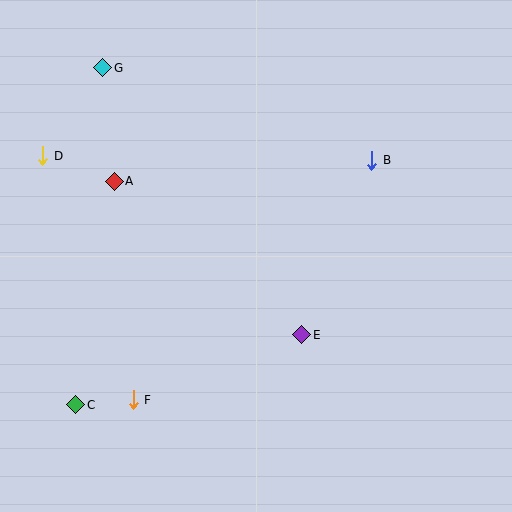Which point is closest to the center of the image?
Point E at (302, 335) is closest to the center.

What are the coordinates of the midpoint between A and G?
The midpoint between A and G is at (108, 125).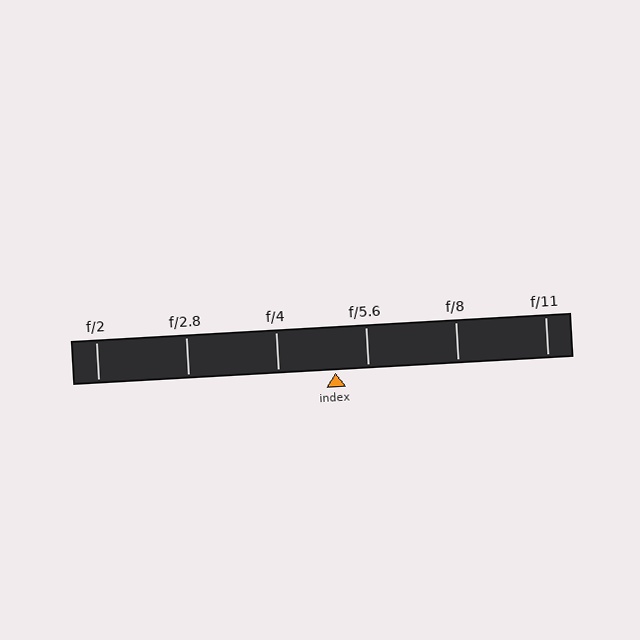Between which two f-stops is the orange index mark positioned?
The index mark is between f/4 and f/5.6.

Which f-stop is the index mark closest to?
The index mark is closest to f/5.6.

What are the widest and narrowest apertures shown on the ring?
The widest aperture shown is f/2 and the narrowest is f/11.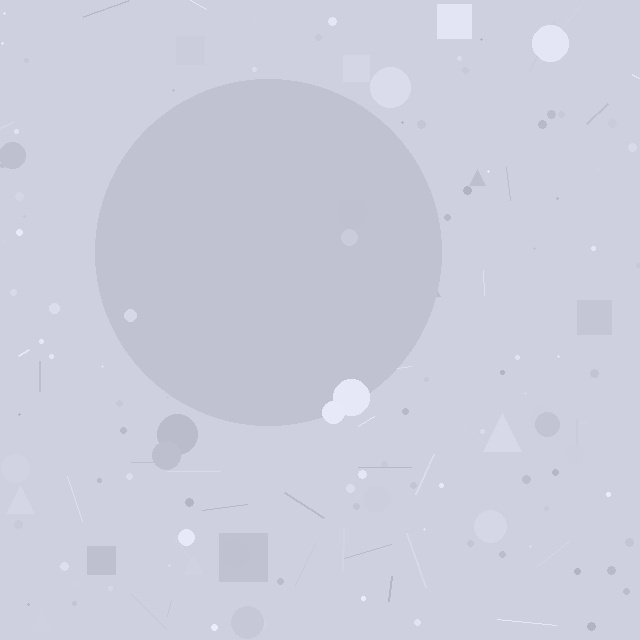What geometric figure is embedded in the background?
A circle is embedded in the background.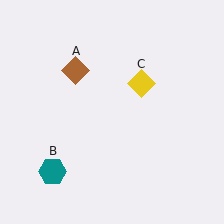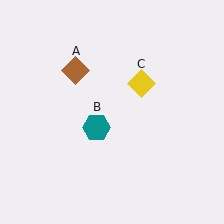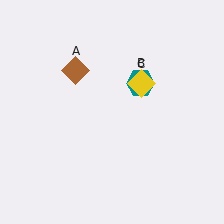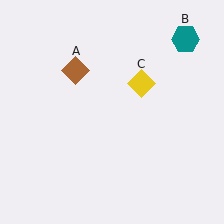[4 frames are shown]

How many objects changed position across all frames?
1 object changed position: teal hexagon (object B).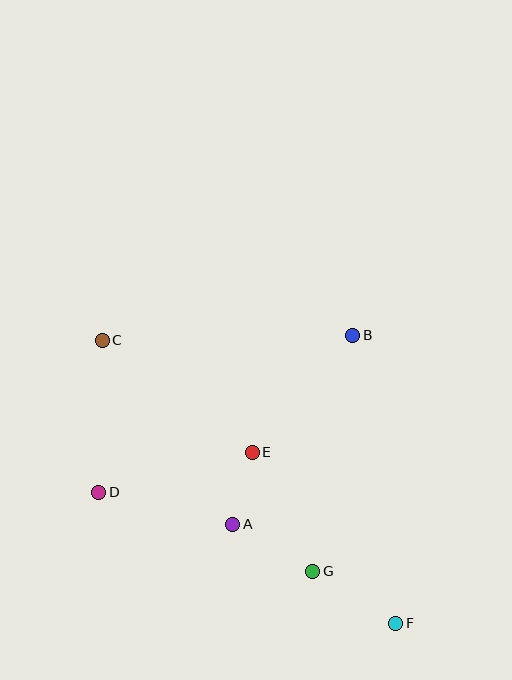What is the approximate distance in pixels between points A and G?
The distance between A and G is approximately 93 pixels.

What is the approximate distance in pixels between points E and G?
The distance between E and G is approximately 133 pixels.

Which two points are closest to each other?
Points A and E are closest to each other.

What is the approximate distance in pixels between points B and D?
The distance between B and D is approximately 299 pixels.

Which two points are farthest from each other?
Points C and F are farthest from each other.